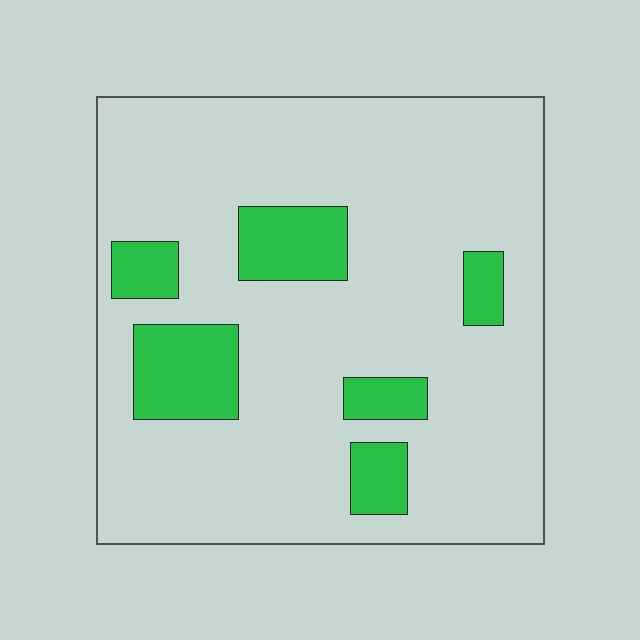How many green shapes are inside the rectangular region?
6.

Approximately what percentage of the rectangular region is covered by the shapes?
Approximately 15%.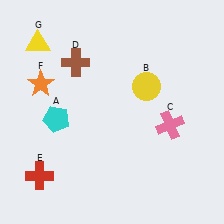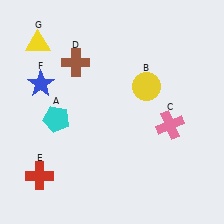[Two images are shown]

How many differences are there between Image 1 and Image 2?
There is 1 difference between the two images.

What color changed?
The star (F) changed from orange in Image 1 to blue in Image 2.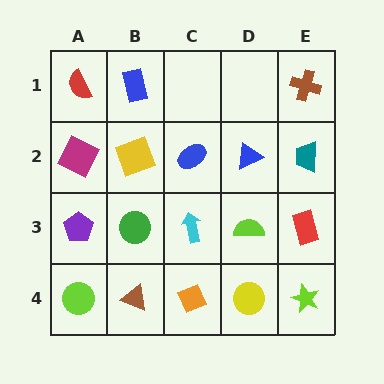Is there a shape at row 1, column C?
No, that cell is empty.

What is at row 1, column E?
A brown cross.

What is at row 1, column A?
A red semicircle.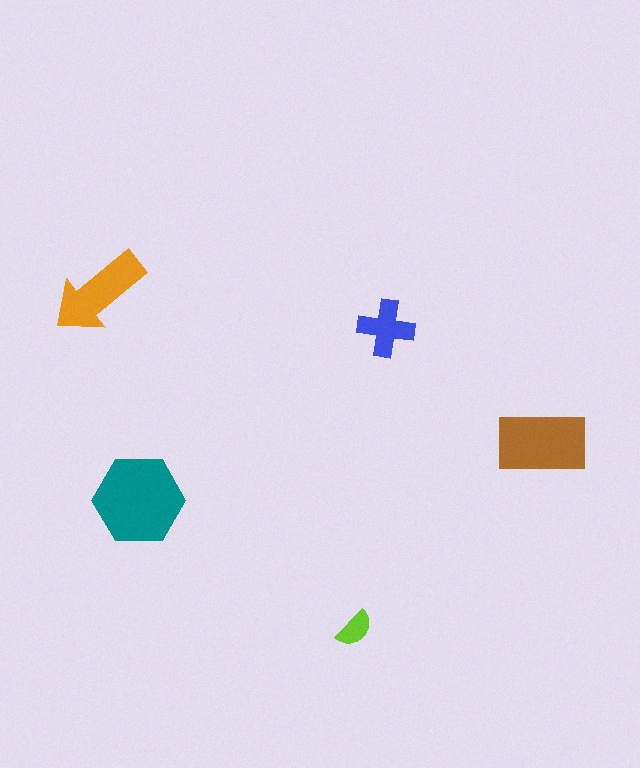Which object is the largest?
The teal hexagon.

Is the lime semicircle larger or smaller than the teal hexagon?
Smaller.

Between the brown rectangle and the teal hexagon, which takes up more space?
The teal hexagon.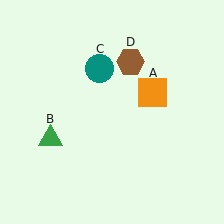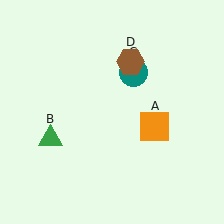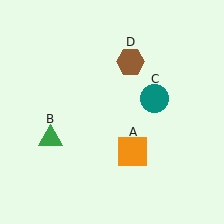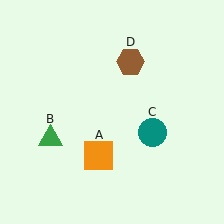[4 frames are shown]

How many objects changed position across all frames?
2 objects changed position: orange square (object A), teal circle (object C).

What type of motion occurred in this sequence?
The orange square (object A), teal circle (object C) rotated clockwise around the center of the scene.